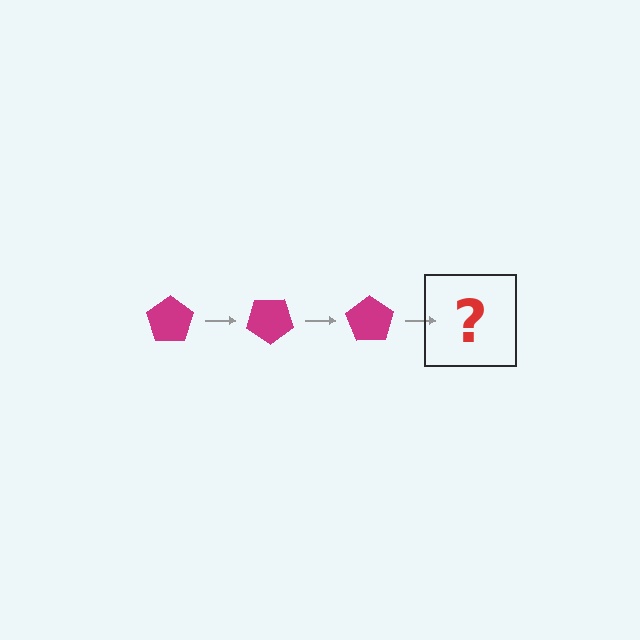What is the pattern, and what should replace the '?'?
The pattern is that the pentagon rotates 35 degrees each step. The '?' should be a magenta pentagon rotated 105 degrees.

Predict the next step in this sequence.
The next step is a magenta pentagon rotated 105 degrees.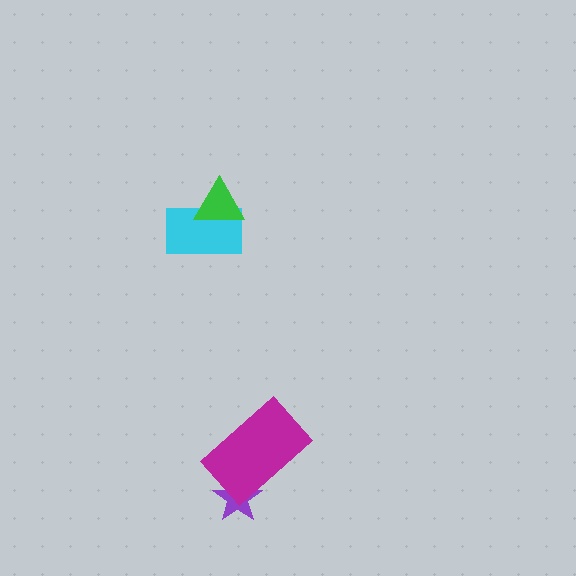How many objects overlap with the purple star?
1 object overlaps with the purple star.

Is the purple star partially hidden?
Yes, it is partially covered by another shape.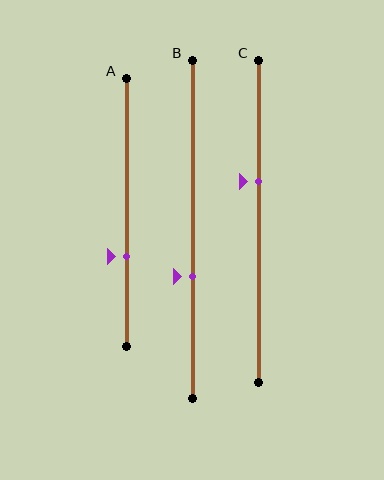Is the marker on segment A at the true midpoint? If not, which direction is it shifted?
No, the marker on segment A is shifted downward by about 16% of the segment length.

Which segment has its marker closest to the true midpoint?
Segment C has its marker closest to the true midpoint.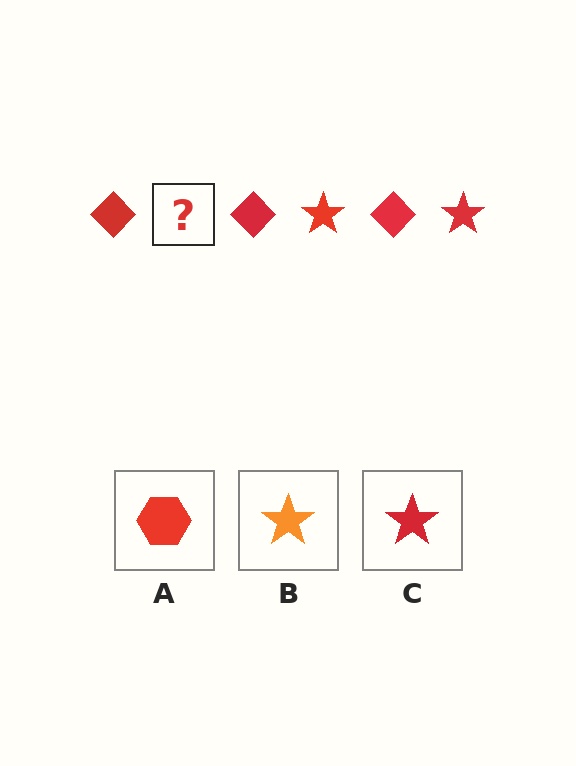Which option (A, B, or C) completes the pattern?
C.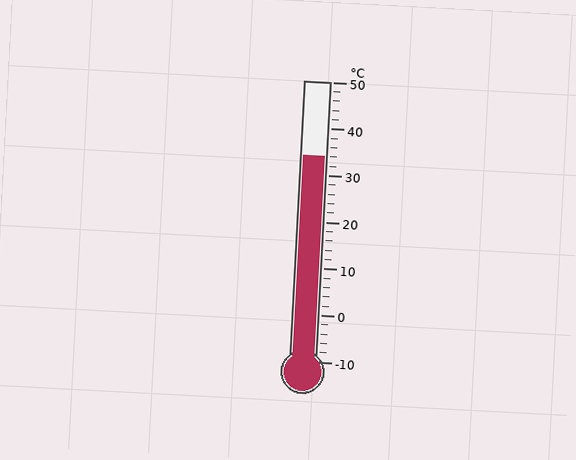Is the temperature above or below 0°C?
The temperature is above 0°C.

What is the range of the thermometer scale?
The thermometer scale ranges from -10°C to 50°C.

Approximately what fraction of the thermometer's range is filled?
The thermometer is filled to approximately 75% of its range.